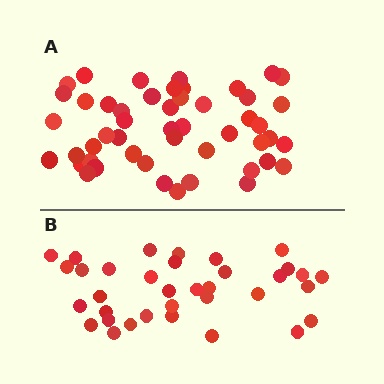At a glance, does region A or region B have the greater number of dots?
Region A (the top region) has more dots.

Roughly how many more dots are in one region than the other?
Region A has approximately 15 more dots than region B.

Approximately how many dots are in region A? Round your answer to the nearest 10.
About 50 dots. (The exact count is 49, which rounds to 50.)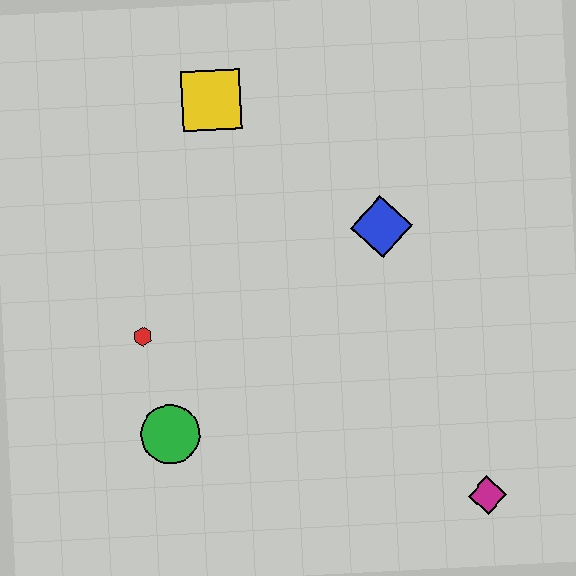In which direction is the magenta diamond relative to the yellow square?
The magenta diamond is below the yellow square.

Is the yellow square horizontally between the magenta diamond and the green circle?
Yes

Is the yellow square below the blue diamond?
No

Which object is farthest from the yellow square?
The magenta diamond is farthest from the yellow square.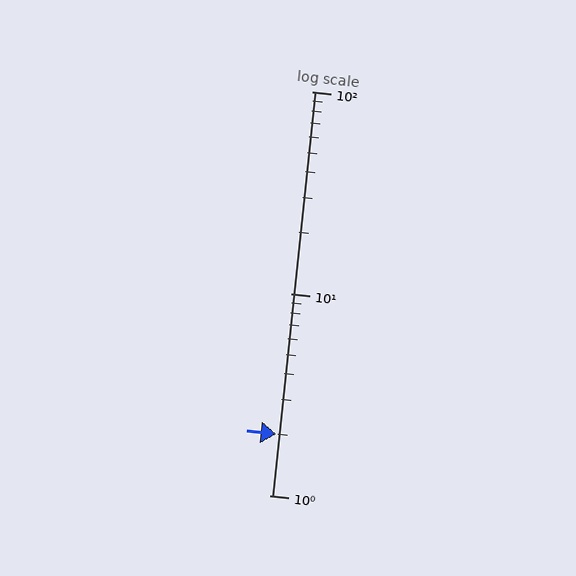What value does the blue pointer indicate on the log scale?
The pointer indicates approximately 2.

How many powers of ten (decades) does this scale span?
The scale spans 2 decades, from 1 to 100.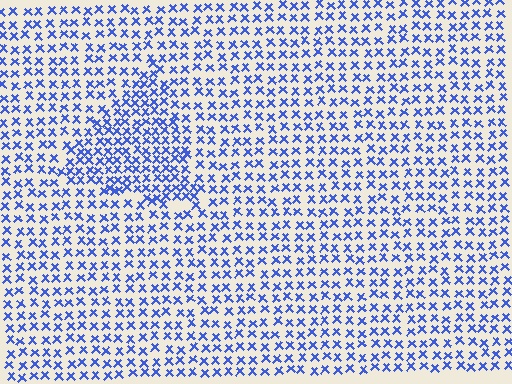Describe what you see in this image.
The image contains small blue elements arranged at two different densities. A triangle-shaped region is visible where the elements are more densely packed than the surrounding area.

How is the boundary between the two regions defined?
The boundary is defined by a change in element density (approximately 1.6x ratio). All elements are the same color, size, and shape.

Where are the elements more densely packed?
The elements are more densely packed inside the triangle boundary.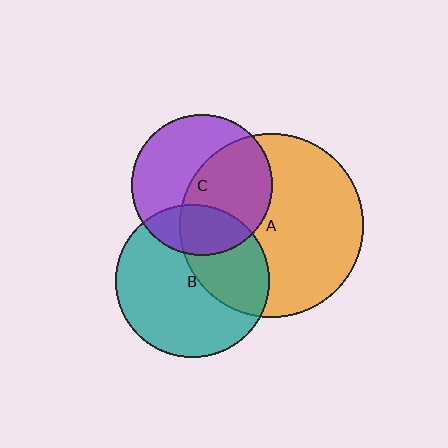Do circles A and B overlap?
Yes.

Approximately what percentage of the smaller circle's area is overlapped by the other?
Approximately 40%.